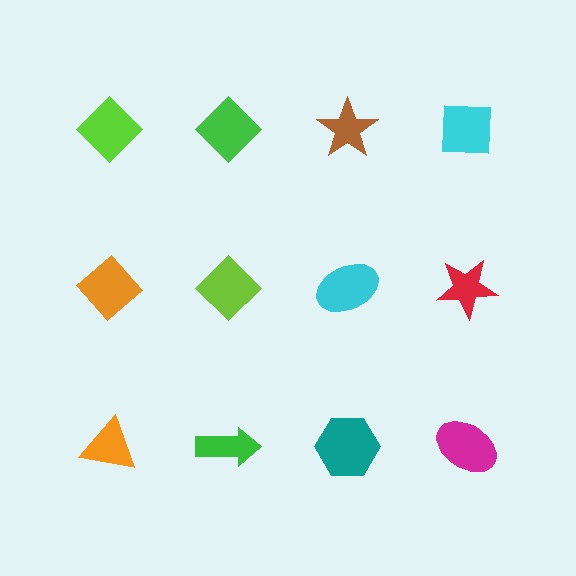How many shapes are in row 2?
4 shapes.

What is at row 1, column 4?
A cyan square.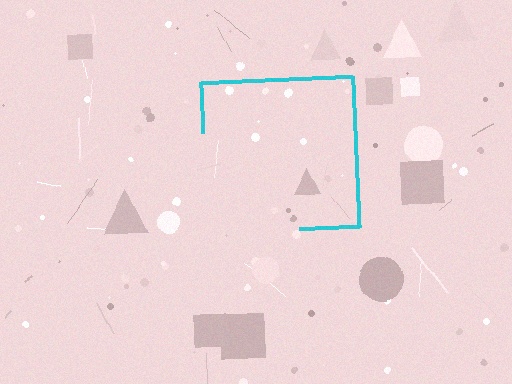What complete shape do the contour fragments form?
The contour fragments form a square.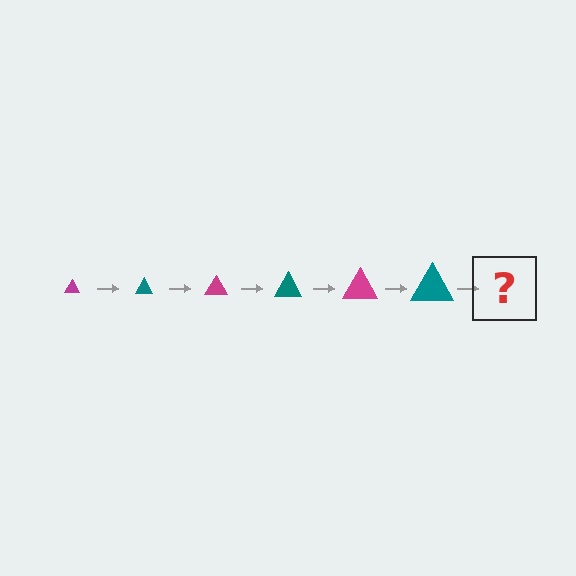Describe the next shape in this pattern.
It should be a magenta triangle, larger than the previous one.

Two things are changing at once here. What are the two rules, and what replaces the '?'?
The two rules are that the triangle grows larger each step and the color cycles through magenta and teal. The '?' should be a magenta triangle, larger than the previous one.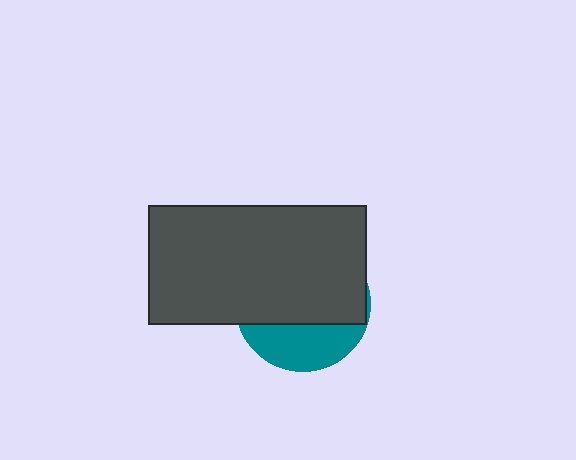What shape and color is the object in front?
The object in front is a dark gray rectangle.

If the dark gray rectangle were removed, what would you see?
You would see the complete teal circle.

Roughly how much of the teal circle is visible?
A small part of it is visible (roughly 31%).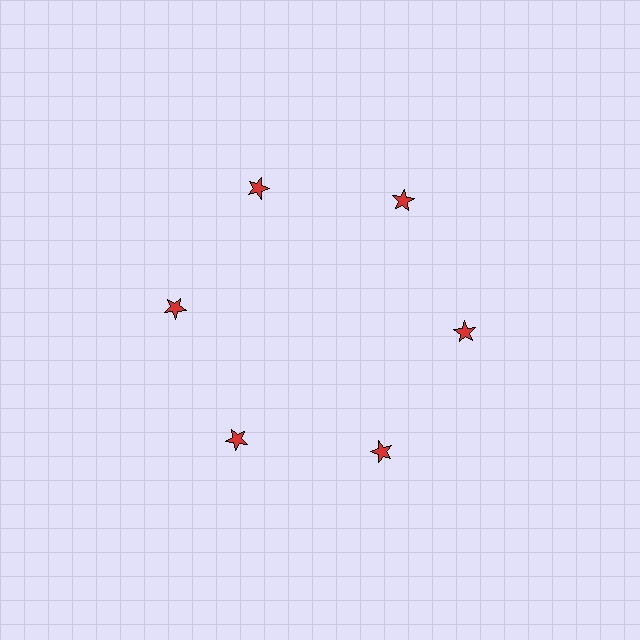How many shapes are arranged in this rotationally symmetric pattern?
There are 6 shapes, arranged in 6 groups of 1.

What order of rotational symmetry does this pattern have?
This pattern has 6-fold rotational symmetry.